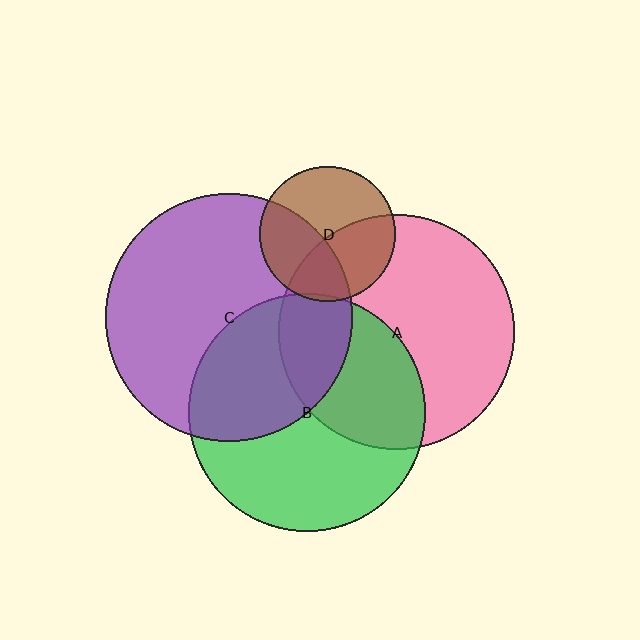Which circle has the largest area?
Circle C (purple).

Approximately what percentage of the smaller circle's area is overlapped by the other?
Approximately 40%.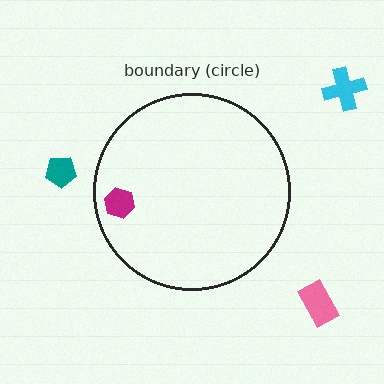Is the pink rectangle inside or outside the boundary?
Outside.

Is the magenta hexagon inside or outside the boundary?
Inside.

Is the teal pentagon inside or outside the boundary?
Outside.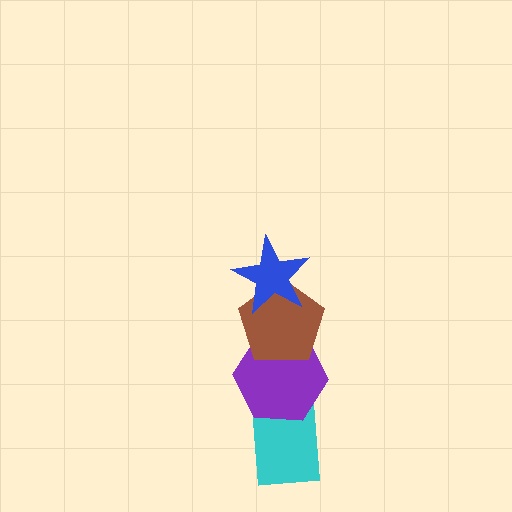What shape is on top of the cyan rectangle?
The purple hexagon is on top of the cyan rectangle.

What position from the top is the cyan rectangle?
The cyan rectangle is 4th from the top.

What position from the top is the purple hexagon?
The purple hexagon is 3rd from the top.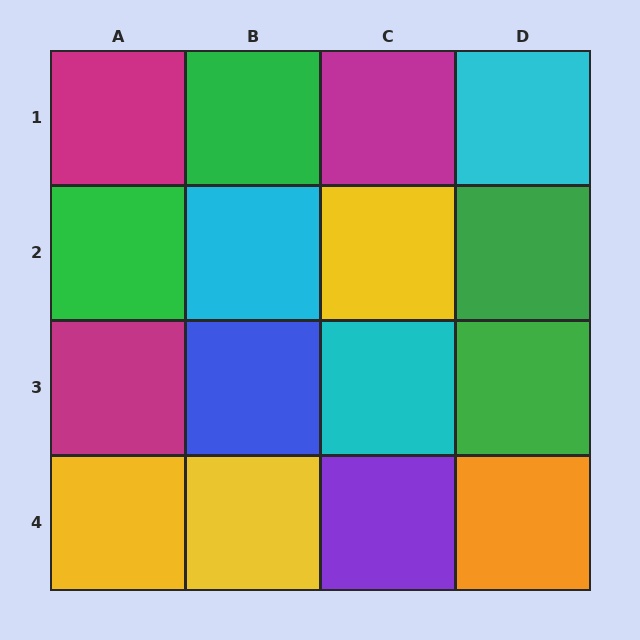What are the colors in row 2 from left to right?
Green, cyan, yellow, green.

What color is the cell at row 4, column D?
Orange.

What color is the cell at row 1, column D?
Cyan.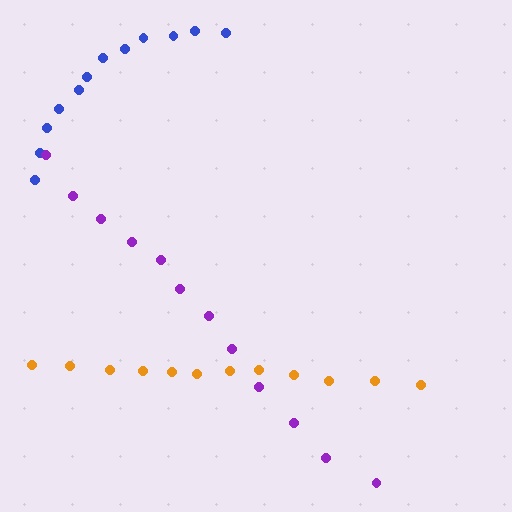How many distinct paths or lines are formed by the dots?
There are 3 distinct paths.